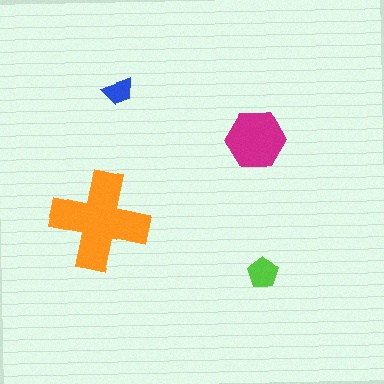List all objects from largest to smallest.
The orange cross, the magenta hexagon, the lime pentagon, the blue trapezoid.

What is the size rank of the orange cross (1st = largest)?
1st.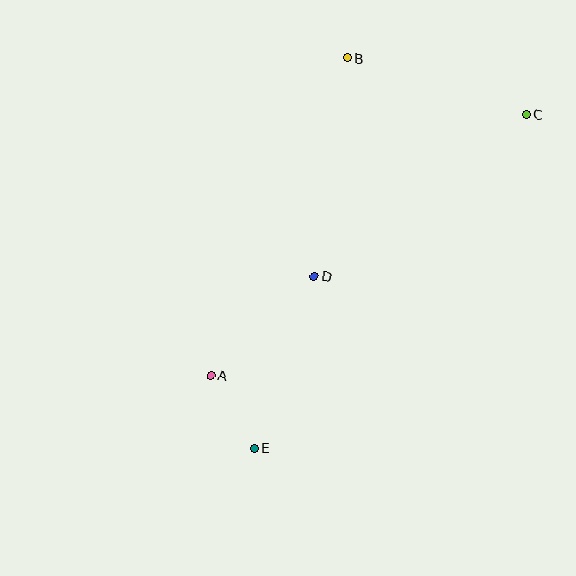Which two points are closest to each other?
Points A and E are closest to each other.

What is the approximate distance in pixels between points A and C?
The distance between A and C is approximately 409 pixels.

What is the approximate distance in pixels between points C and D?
The distance between C and D is approximately 266 pixels.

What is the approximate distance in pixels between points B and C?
The distance between B and C is approximately 188 pixels.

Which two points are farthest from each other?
Points C and E are farthest from each other.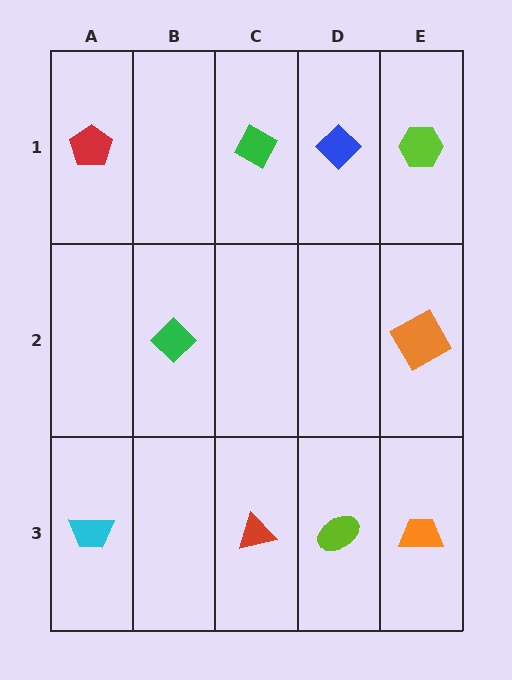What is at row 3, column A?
A cyan trapezoid.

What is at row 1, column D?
A blue diamond.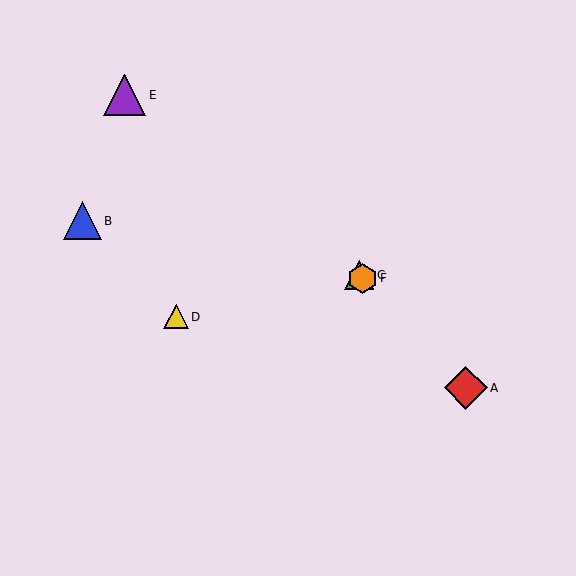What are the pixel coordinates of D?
Object D is at (176, 317).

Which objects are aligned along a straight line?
Objects A, C, F are aligned along a straight line.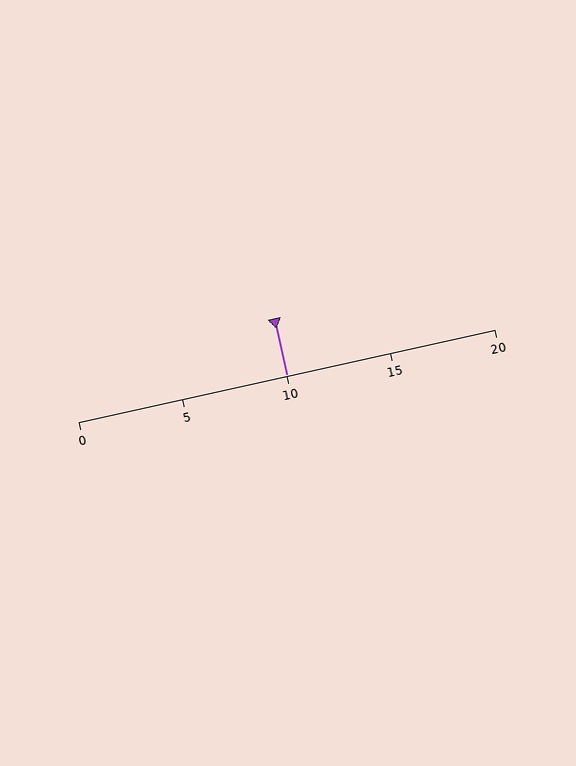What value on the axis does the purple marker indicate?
The marker indicates approximately 10.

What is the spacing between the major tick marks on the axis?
The major ticks are spaced 5 apart.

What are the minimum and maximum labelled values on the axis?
The axis runs from 0 to 20.